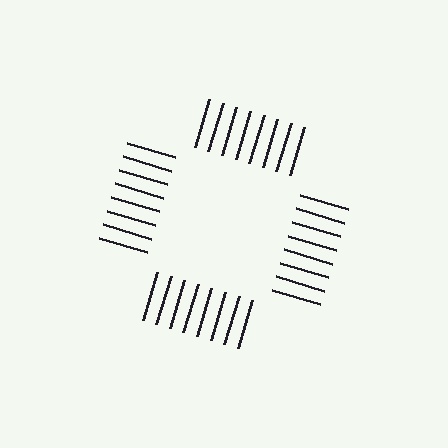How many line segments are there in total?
32 — 8 along each of the 4 edges.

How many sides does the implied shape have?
4 sides — the line-ends trace a square.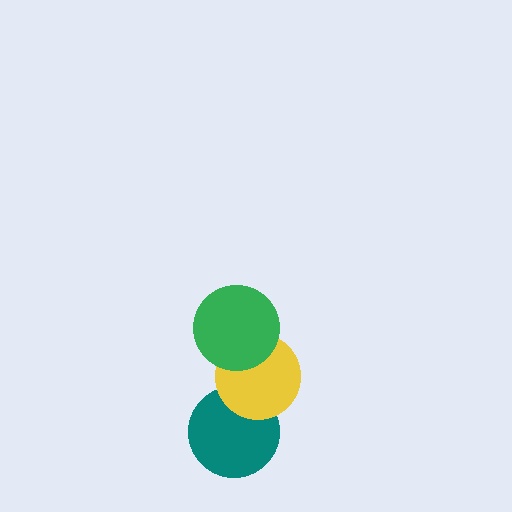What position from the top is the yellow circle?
The yellow circle is 2nd from the top.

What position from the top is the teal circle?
The teal circle is 3rd from the top.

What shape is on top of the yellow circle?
The green circle is on top of the yellow circle.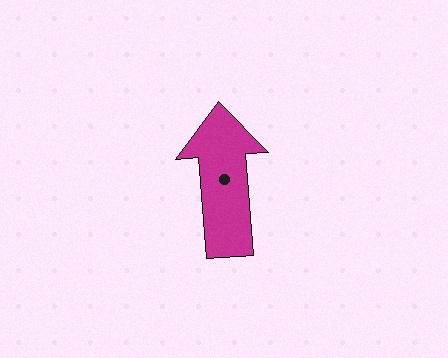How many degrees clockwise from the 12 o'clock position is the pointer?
Approximately 356 degrees.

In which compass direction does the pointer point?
North.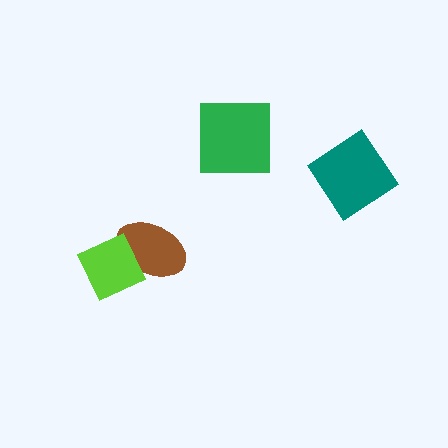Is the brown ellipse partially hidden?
Yes, it is partially covered by another shape.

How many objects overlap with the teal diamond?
0 objects overlap with the teal diamond.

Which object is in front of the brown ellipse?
The lime diamond is in front of the brown ellipse.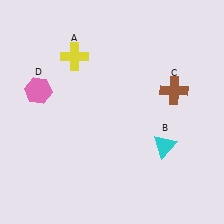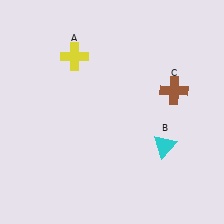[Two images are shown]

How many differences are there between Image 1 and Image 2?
There is 1 difference between the two images.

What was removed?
The pink hexagon (D) was removed in Image 2.